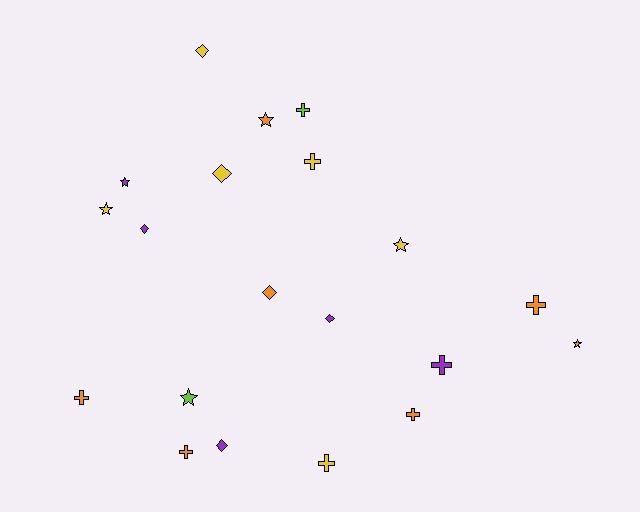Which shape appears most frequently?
Cross, with 8 objects.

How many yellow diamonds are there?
There are 2 yellow diamonds.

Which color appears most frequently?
Orange, with 7 objects.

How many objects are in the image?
There are 20 objects.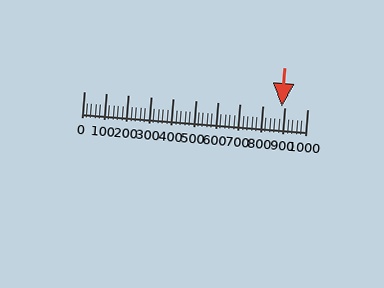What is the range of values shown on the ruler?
The ruler shows values from 0 to 1000.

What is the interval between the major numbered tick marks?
The major tick marks are spaced 100 units apart.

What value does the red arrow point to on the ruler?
The red arrow points to approximately 886.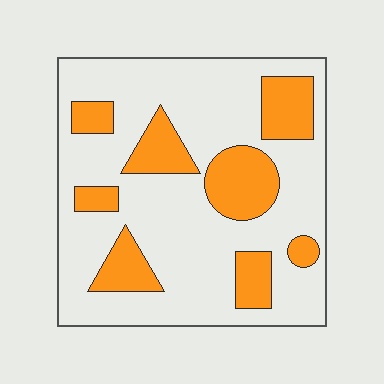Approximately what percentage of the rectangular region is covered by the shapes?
Approximately 25%.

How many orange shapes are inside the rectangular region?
8.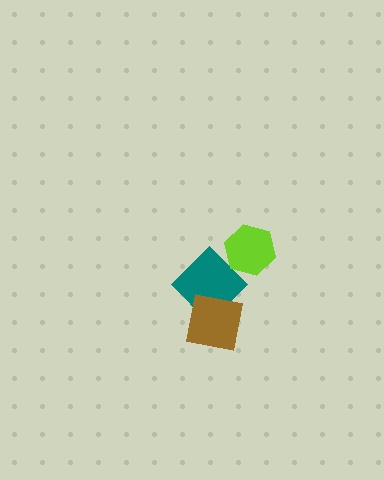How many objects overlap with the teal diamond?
2 objects overlap with the teal diamond.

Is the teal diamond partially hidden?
Yes, it is partially covered by another shape.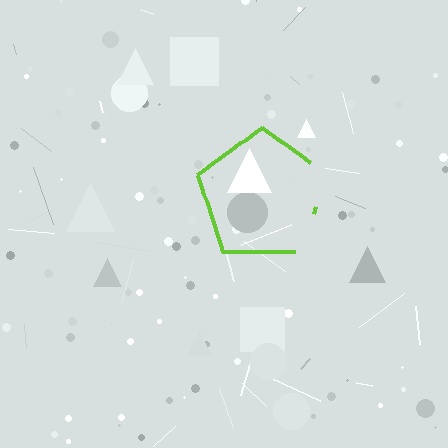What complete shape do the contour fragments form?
The contour fragments form a pentagon.